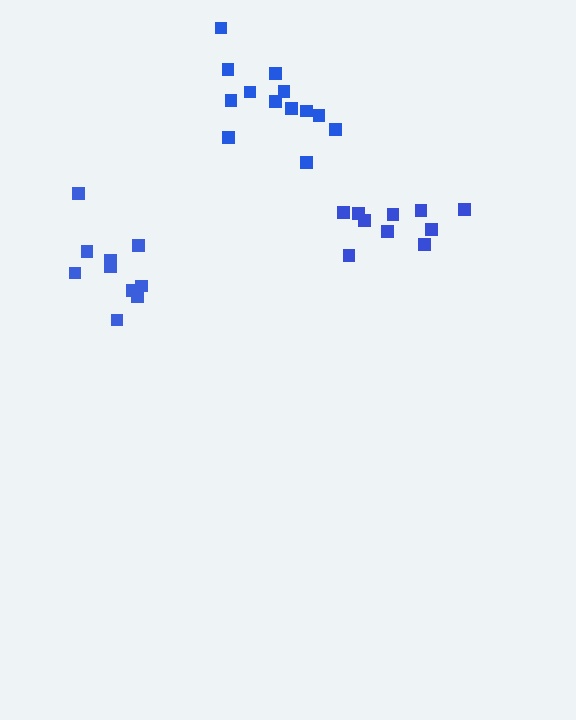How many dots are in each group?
Group 1: 10 dots, Group 2: 10 dots, Group 3: 13 dots (33 total).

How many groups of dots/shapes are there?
There are 3 groups.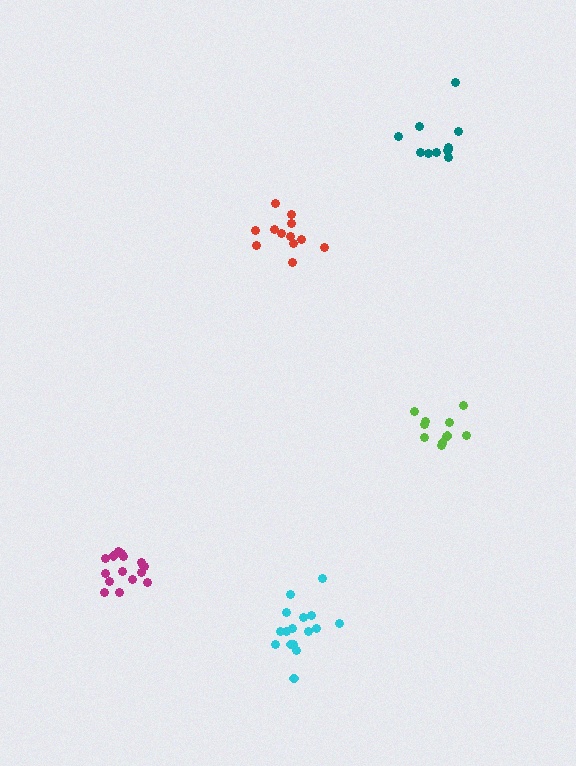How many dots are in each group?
Group 1: 12 dots, Group 2: 16 dots, Group 3: 16 dots, Group 4: 11 dots, Group 5: 11 dots (66 total).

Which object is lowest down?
The cyan cluster is bottommost.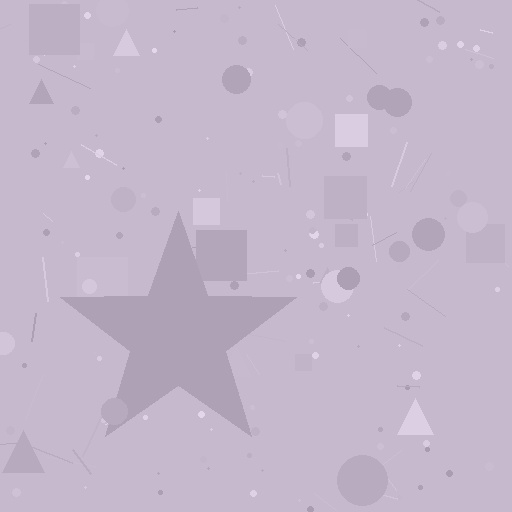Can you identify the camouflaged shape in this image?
The camouflaged shape is a star.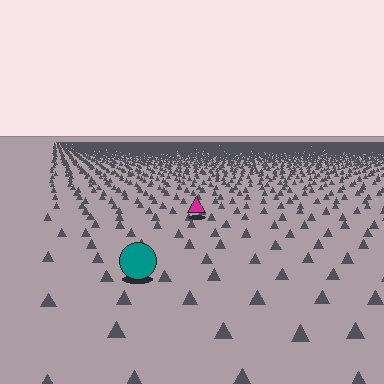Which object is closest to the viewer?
The teal circle is closest. The texture marks near it are larger and more spread out.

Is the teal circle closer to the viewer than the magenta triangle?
Yes. The teal circle is closer — you can tell from the texture gradient: the ground texture is coarser near it.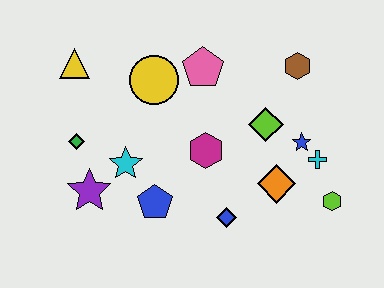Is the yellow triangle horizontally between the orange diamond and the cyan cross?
No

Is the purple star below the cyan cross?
Yes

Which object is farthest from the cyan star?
The lime hexagon is farthest from the cyan star.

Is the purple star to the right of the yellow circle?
No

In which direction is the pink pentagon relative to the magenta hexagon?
The pink pentagon is above the magenta hexagon.